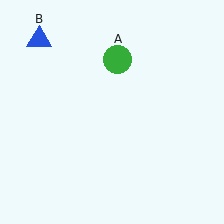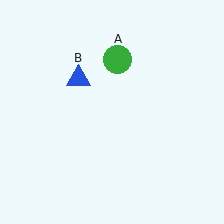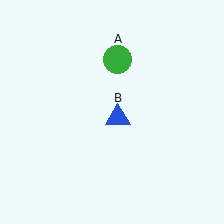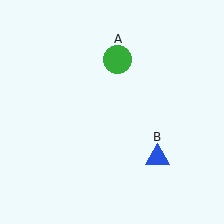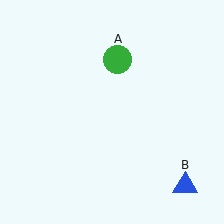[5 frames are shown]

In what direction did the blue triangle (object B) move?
The blue triangle (object B) moved down and to the right.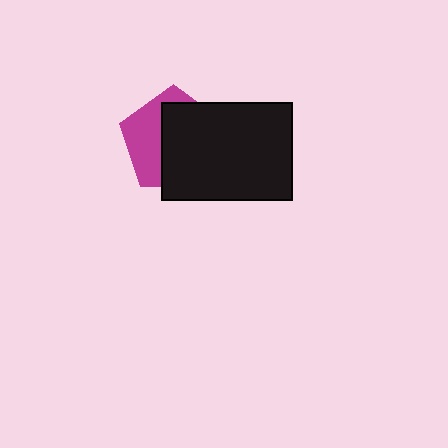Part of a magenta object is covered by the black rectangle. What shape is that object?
It is a pentagon.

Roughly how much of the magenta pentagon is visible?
A small part of it is visible (roughly 40%).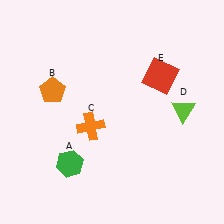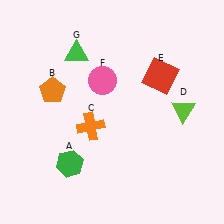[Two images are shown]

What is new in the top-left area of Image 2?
A green triangle (G) was added in the top-left area of Image 2.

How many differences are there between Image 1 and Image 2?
There are 2 differences between the two images.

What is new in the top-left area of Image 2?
A pink circle (F) was added in the top-left area of Image 2.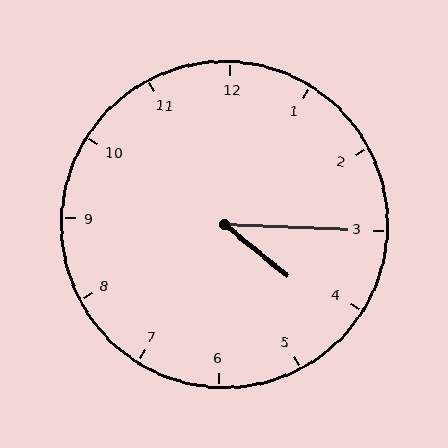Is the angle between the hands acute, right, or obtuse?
It is acute.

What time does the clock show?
4:15.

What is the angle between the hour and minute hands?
Approximately 38 degrees.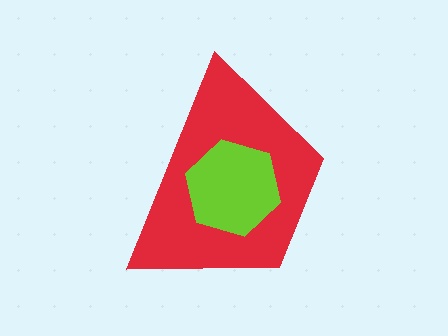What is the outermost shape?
The red trapezoid.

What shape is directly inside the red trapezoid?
The lime hexagon.